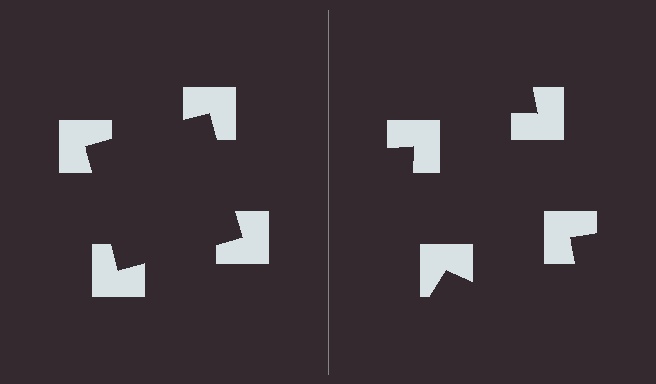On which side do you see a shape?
An illusory square appears on the left side. On the right side the wedge cuts are rotated, so no coherent shape forms.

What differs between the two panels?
The notched squares are positioned identically on both sides; only the wedge orientations differ. On the left they align to a square; on the right they are misaligned.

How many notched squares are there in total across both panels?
8 — 4 on each side.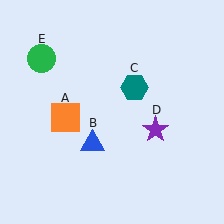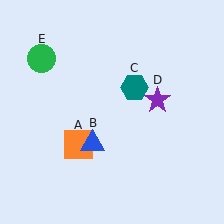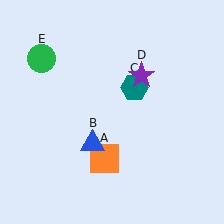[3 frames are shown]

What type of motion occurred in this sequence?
The orange square (object A), purple star (object D) rotated counterclockwise around the center of the scene.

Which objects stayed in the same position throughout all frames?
Blue triangle (object B) and teal hexagon (object C) and green circle (object E) remained stationary.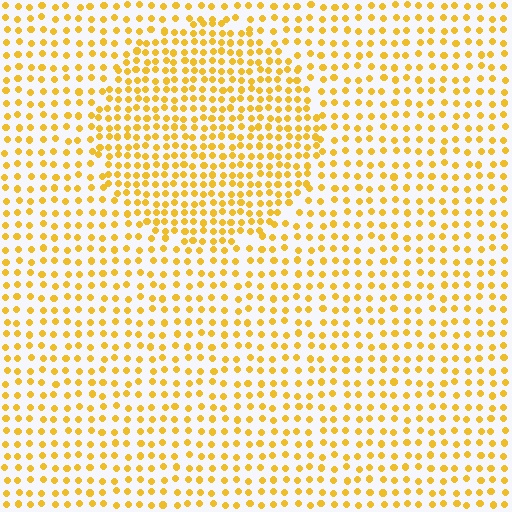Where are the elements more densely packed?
The elements are more densely packed inside the circle boundary.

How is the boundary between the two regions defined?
The boundary is defined by a change in element density (approximately 1.7x ratio). All elements are the same color, size, and shape.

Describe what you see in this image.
The image contains small yellow elements arranged at two different densities. A circle-shaped region is visible where the elements are more densely packed than the surrounding area.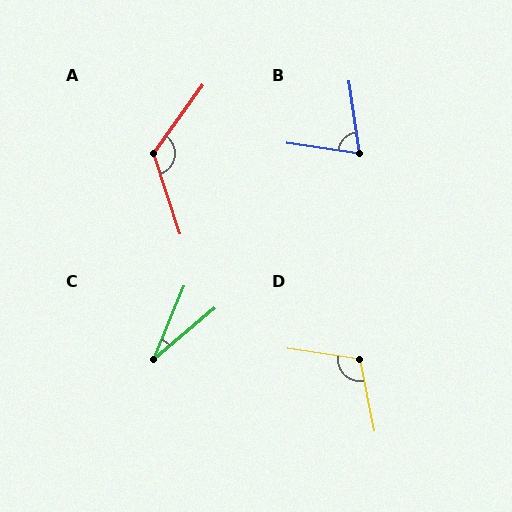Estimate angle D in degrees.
Approximately 110 degrees.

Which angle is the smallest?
C, at approximately 27 degrees.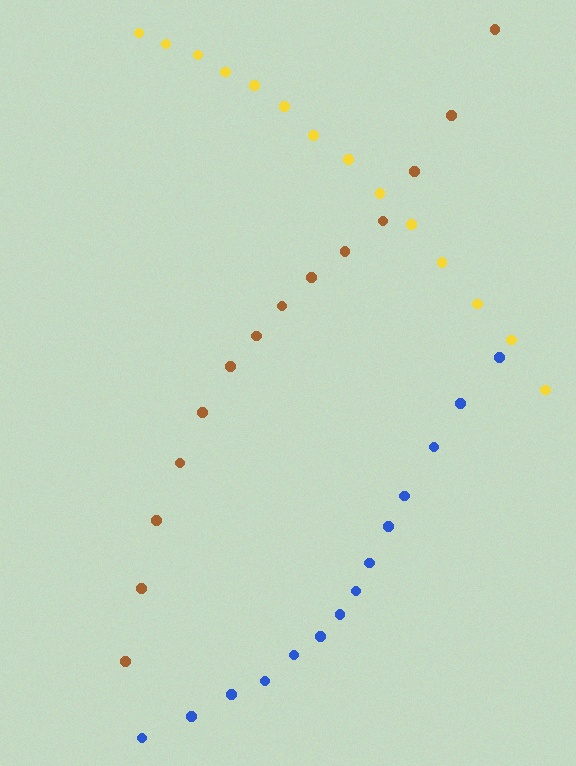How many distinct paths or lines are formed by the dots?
There are 3 distinct paths.